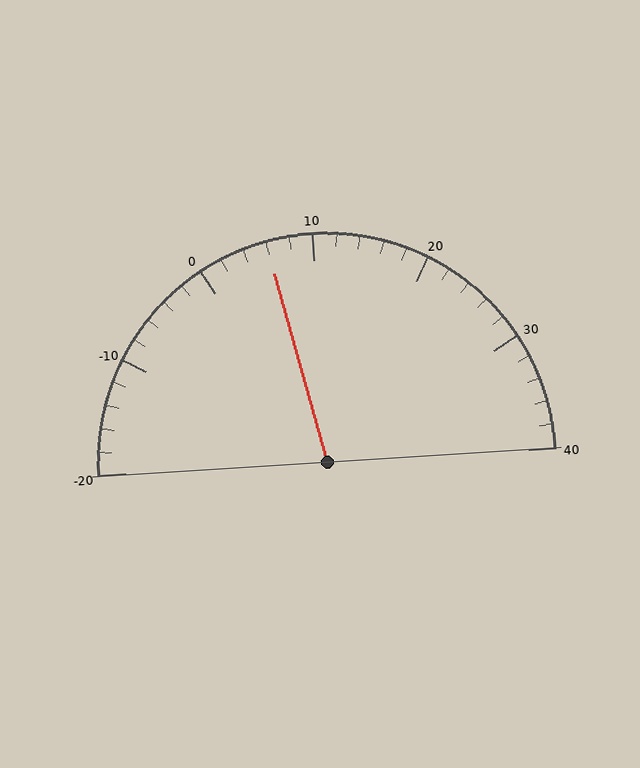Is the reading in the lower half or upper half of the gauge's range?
The reading is in the lower half of the range (-20 to 40).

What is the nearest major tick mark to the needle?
The nearest major tick mark is 10.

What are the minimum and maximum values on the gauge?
The gauge ranges from -20 to 40.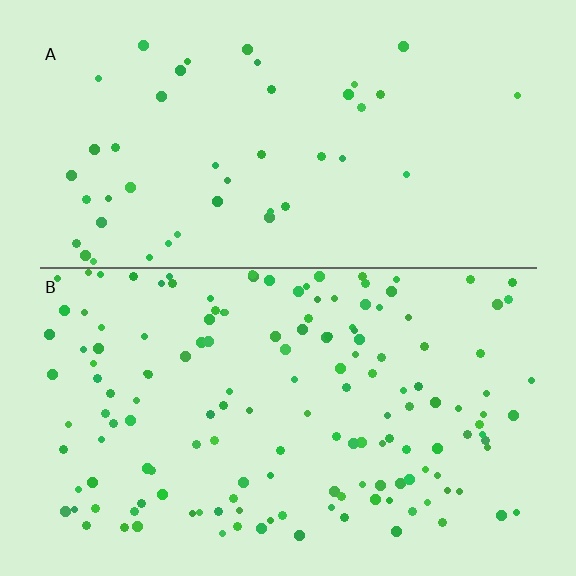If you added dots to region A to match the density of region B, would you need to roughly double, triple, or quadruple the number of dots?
Approximately triple.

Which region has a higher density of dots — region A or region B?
B (the bottom).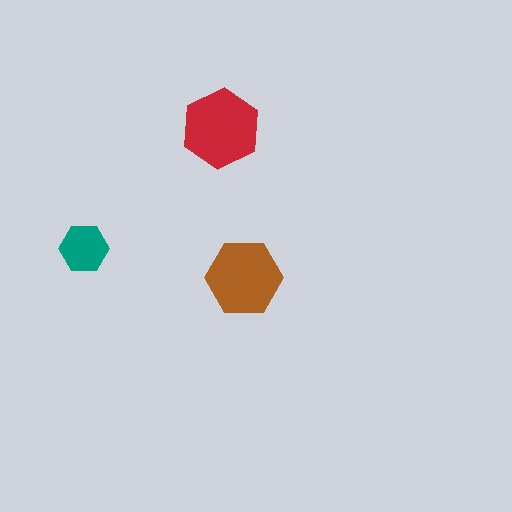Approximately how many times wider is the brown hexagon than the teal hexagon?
About 1.5 times wider.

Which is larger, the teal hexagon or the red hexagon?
The red one.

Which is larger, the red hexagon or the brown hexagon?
The red one.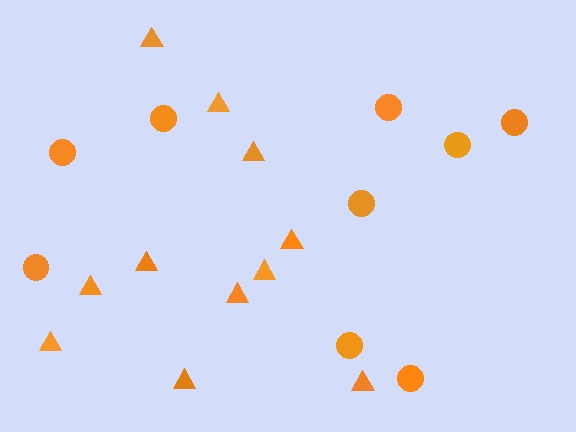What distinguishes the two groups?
There are 2 groups: one group of triangles (11) and one group of circles (9).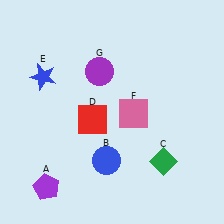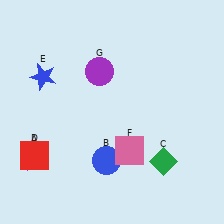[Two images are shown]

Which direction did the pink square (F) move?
The pink square (F) moved down.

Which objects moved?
The objects that moved are: the purple pentagon (A), the red square (D), the pink square (F).